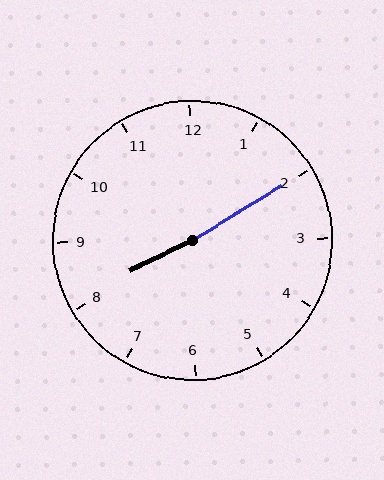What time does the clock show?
8:10.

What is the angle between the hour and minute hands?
Approximately 175 degrees.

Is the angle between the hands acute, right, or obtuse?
It is obtuse.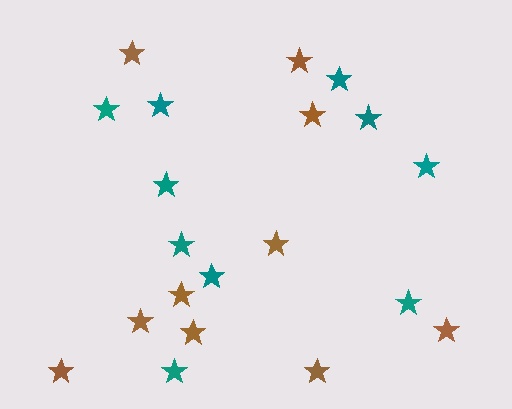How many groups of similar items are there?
There are 2 groups: one group of brown stars (10) and one group of teal stars (10).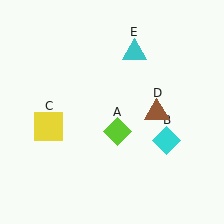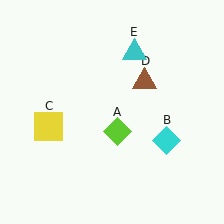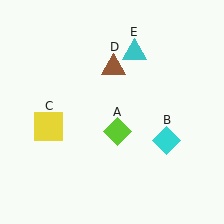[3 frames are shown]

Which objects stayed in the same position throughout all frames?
Lime diamond (object A) and cyan diamond (object B) and yellow square (object C) and cyan triangle (object E) remained stationary.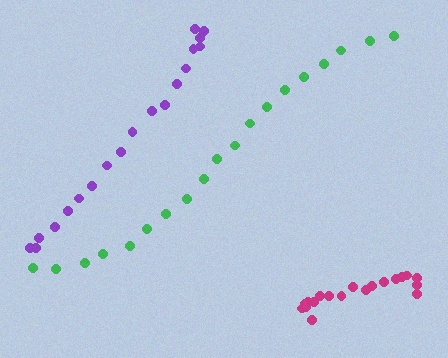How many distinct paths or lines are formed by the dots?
There are 3 distinct paths.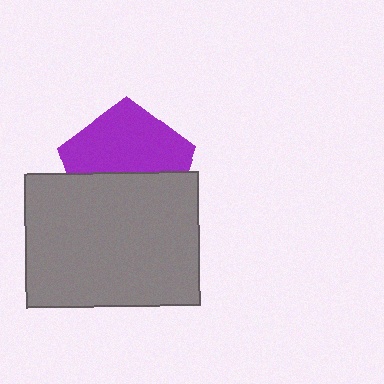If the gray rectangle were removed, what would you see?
You would see the complete purple pentagon.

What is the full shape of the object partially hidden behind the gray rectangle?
The partially hidden object is a purple pentagon.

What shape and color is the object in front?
The object in front is a gray rectangle.